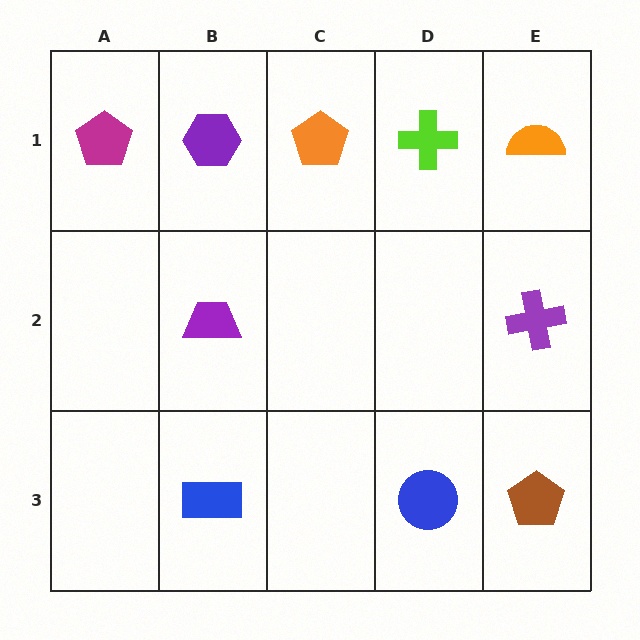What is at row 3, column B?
A blue rectangle.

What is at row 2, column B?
A purple trapezoid.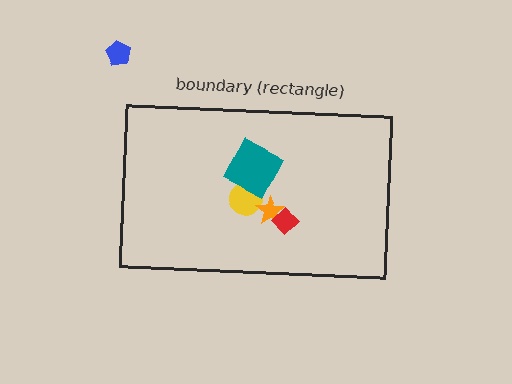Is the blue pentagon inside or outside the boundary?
Outside.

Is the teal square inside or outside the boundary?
Inside.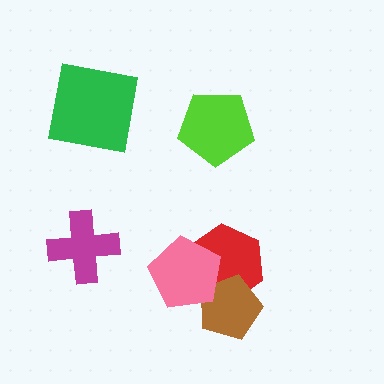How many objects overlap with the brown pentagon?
2 objects overlap with the brown pentagon.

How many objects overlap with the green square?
0 objects overlap with the green square.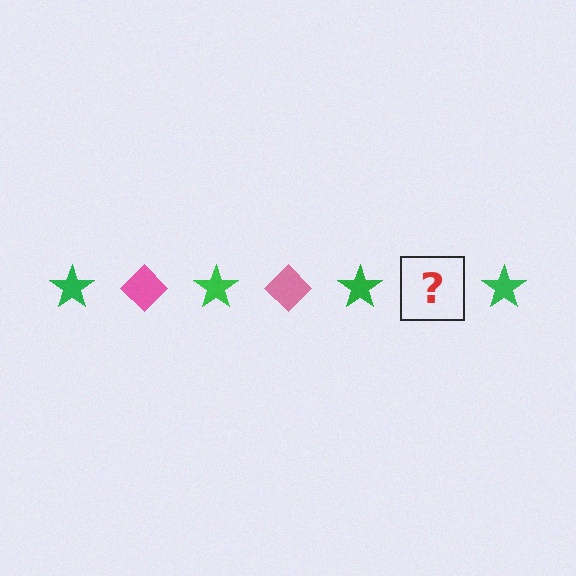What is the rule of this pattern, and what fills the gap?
The rule is that the pattern alternates between green star and pink diamond. The gap should be filled with a pink diamond.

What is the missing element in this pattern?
The missing element is a pink diamond.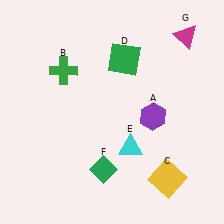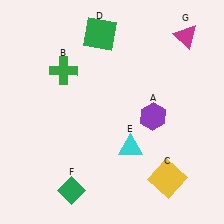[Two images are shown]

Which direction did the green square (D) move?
The green square (D) moved up.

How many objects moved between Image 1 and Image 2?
2 objects moved between the two images.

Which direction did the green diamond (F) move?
The green diamond (F) moved left.